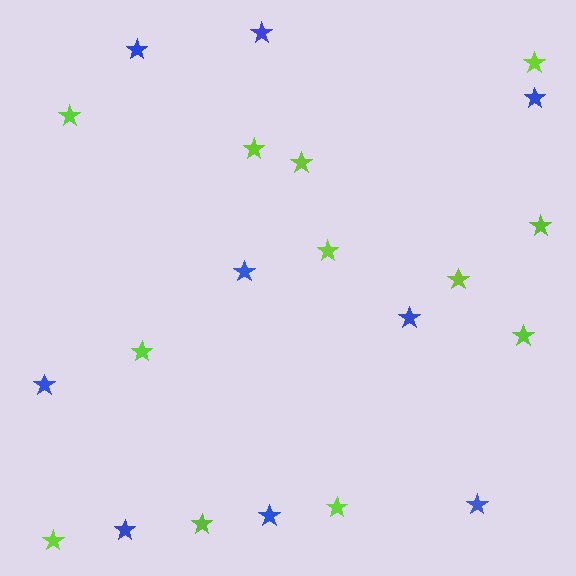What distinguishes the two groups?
There are 2 groups: one group of blue stars (9) and one group of lime stars (12).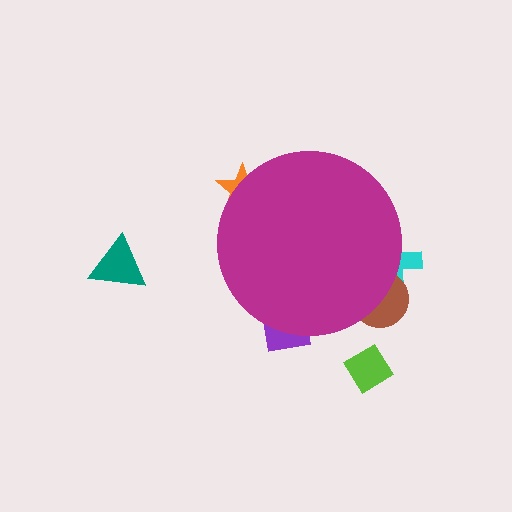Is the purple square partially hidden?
Yes, the purple square is partially hidden behind the magenta circle.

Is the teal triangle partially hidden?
No, the teal triangle is fully visible.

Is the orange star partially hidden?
Yes, the orange star is partially hidden behind the magenta circle.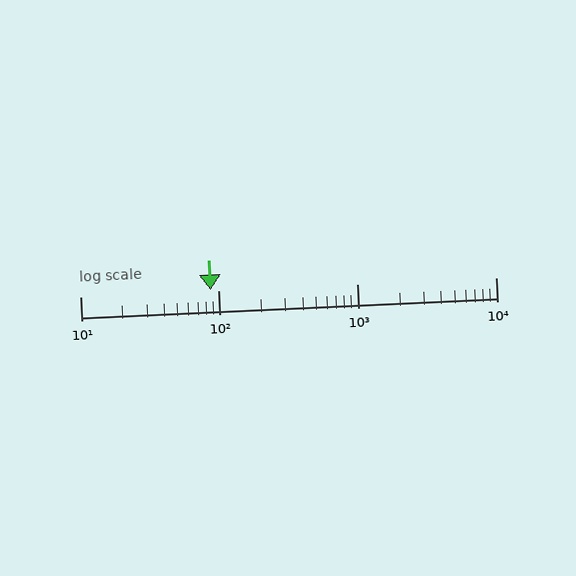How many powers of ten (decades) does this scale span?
The scale spans 3 decades, from 10 to 10000.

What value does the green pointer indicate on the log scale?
The pointer indicates approximately 88.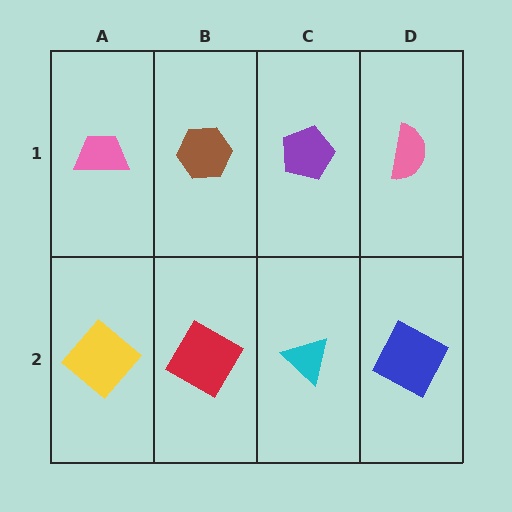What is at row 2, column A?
A yellow diamond.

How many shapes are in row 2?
4 shapes.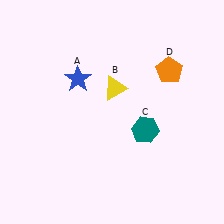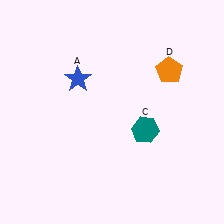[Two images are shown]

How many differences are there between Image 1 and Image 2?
There is 1 difference between the two images.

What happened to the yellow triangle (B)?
The yellow triangle (B) was removed in Image 2. It was in the top-right area of Image 1.